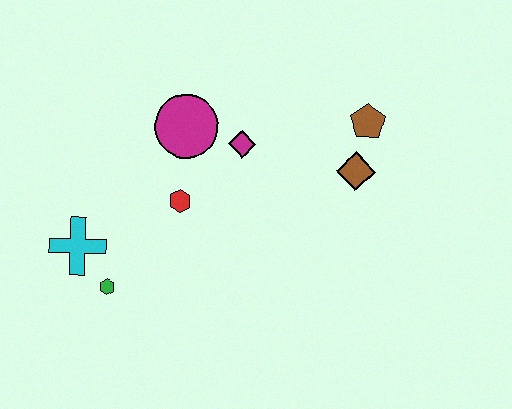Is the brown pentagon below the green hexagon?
No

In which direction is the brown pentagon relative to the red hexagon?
The brown pentagon is to the right of the red hexagon.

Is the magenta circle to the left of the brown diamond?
Yes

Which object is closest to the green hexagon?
The cyan cross is closest to the green hexagon.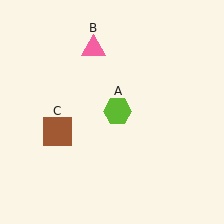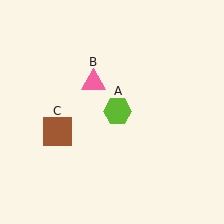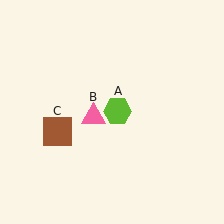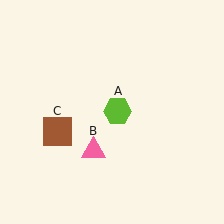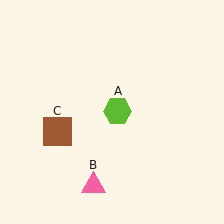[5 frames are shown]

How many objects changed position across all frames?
1 object changed position: pink triangle (object B).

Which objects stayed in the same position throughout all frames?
Lime hexagon (object A) and brown square (object C) remained stationary.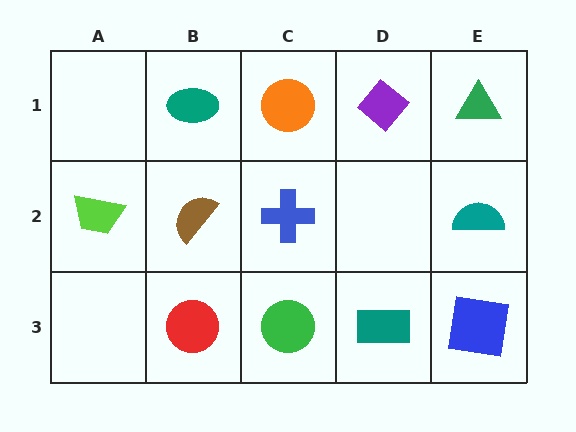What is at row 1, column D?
A purple diamond.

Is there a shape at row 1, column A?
No, that cell is empty.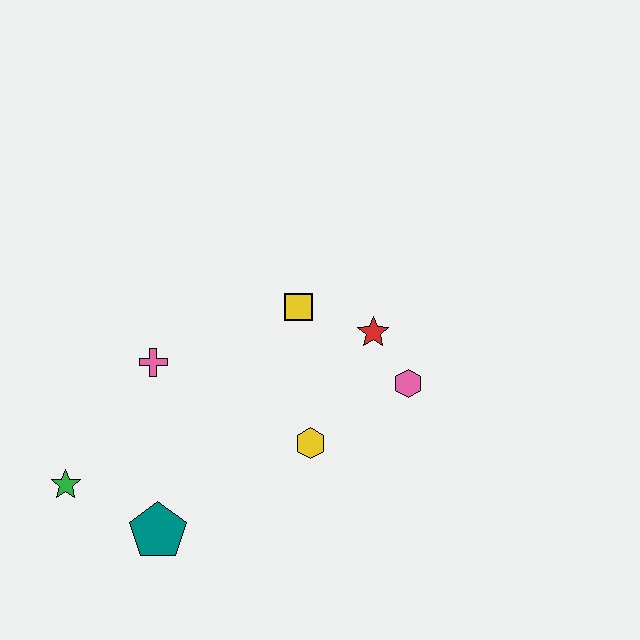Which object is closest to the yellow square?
The red star is closest to the yellow square.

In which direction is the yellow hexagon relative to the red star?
The yellow hexagon is below the red star.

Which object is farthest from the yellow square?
The green star is farthest from the yellow square.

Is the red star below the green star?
No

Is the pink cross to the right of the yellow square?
No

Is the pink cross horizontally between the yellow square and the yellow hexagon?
No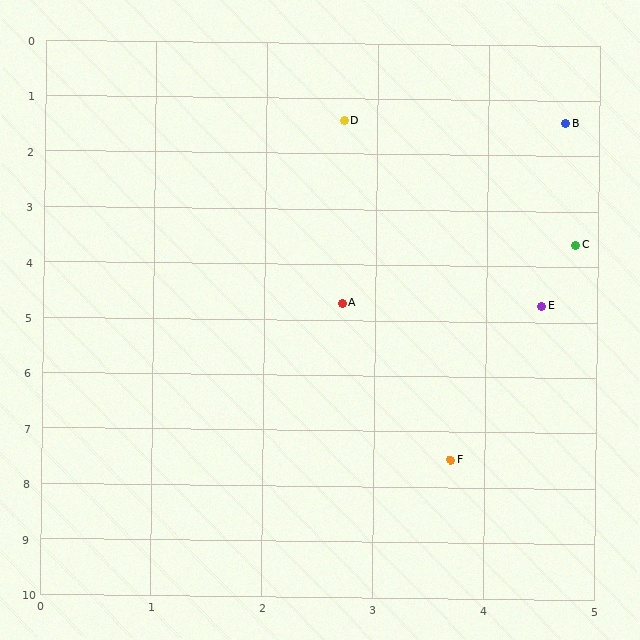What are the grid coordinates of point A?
Point A is at approximately (2.7, 4.7).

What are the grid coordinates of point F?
Point F is at approximately (3.7, 7.5).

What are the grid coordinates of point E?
Point E is at approximately (4.5, 4.7).